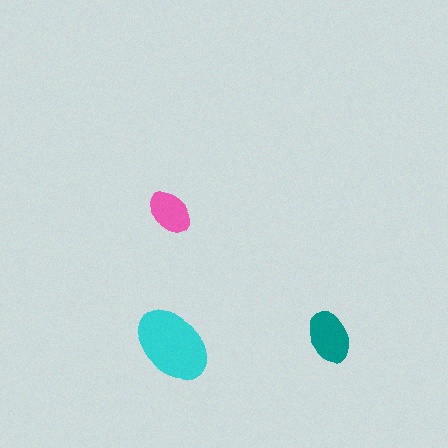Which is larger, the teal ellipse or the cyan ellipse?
The cyan one.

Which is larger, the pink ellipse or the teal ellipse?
The teal one.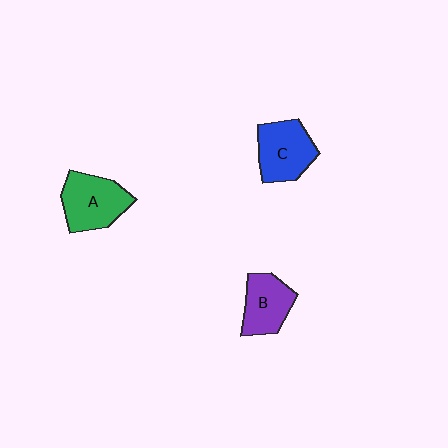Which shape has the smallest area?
Shape B (purple).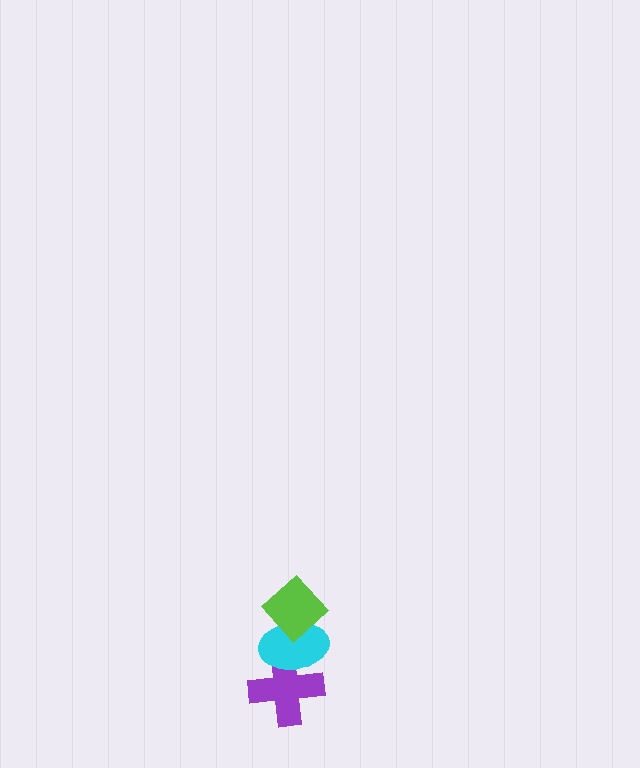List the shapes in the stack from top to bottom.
From top to bottom: the lime diamond, the cyan ellipse, the purple cross.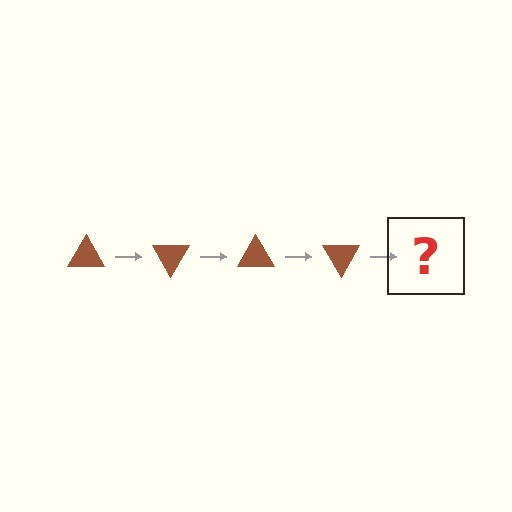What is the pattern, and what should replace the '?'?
The pattern is that the triangle rotates 60 degrees each step. The '?' should be a brown triangle rotated 240 degrees.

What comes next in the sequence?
The next element should be a brown triangle rotated 240 degrees.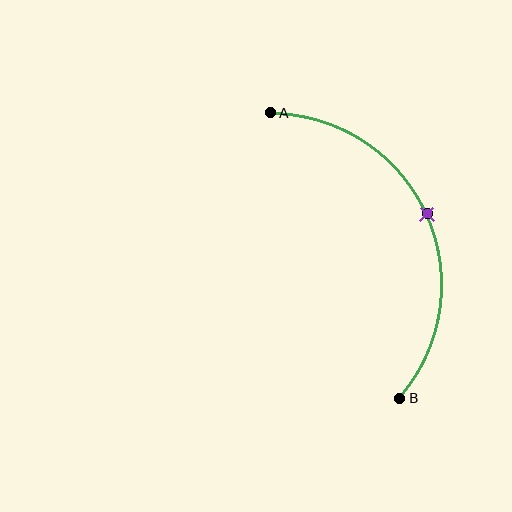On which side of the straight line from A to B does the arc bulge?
The arc bulges to the right of the straight line connecting A and B.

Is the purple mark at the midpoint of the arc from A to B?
Yes. The purple mark lies on the arc at equal arc-length from both A and B — it is the arc midpoint.